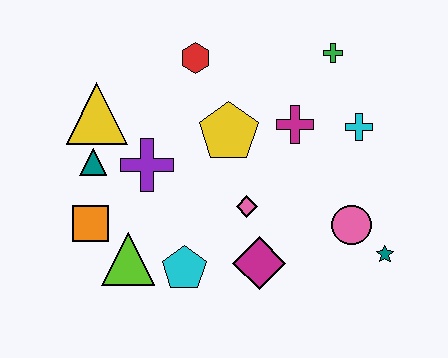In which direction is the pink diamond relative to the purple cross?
The pink diamond is to the right of the purple cross.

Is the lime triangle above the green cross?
No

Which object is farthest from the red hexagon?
The teal star is farthest from the red hexagon.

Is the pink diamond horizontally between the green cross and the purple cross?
Yes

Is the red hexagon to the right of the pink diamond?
No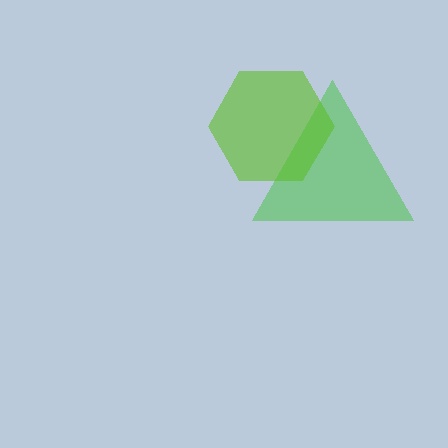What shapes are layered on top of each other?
The layered shapes are: a green triangle, a lime hexagon.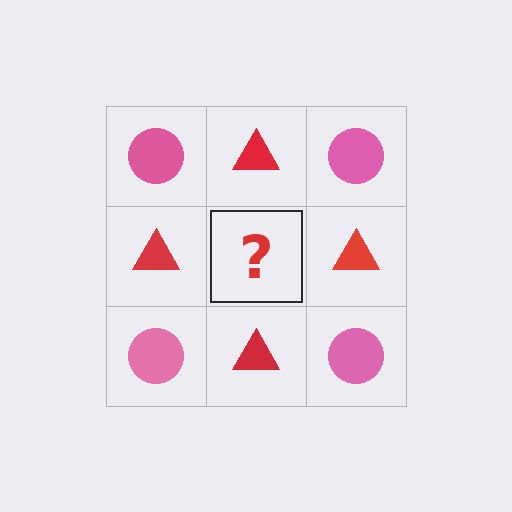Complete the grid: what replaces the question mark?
The question mark should be replaced with a pink circle.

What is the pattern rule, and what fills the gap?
The rule is that it alternates pink circle and red triangle in a checkerboard pattern. The gap should be filled with a pink circle.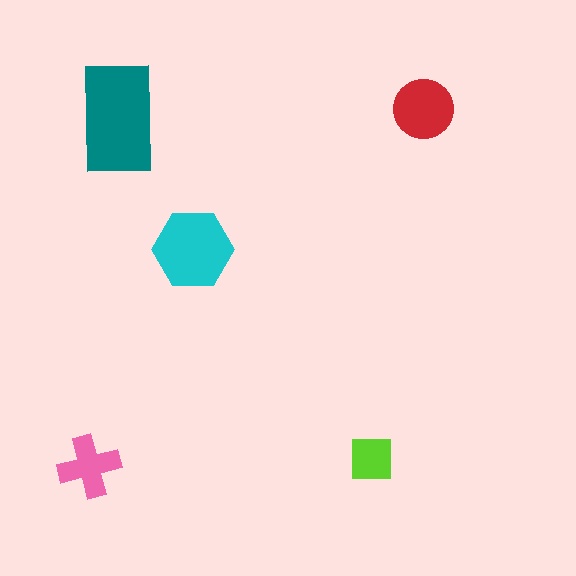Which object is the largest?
The teal rectangle.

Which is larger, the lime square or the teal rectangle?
The teal rectangle.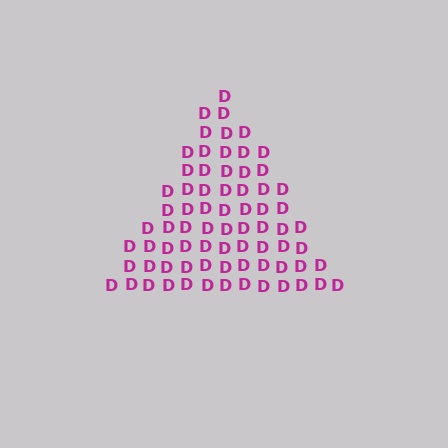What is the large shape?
The large shape is a triangle.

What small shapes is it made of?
It is made of small letter D's.